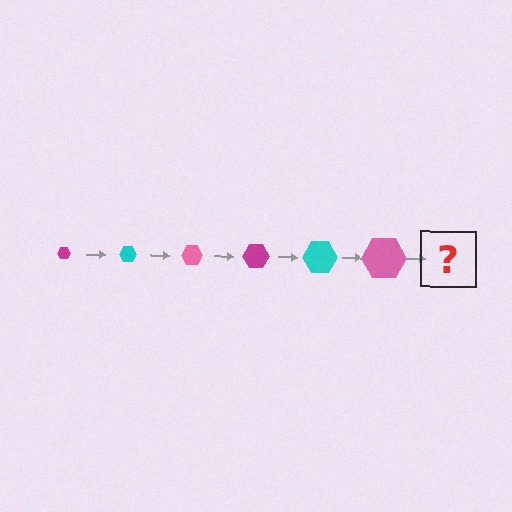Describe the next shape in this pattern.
It should be a magenta hexagon, larger than the previous one.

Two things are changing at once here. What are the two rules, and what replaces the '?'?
The two rules are that the hexagon grows larger each step and the color cycles through magenta, cyan, and pink. The '?' should be a magenta hexagon, larger than the previous one.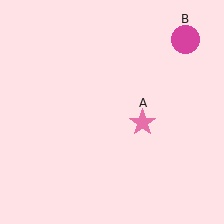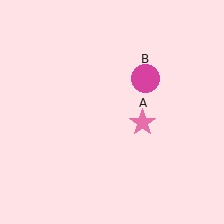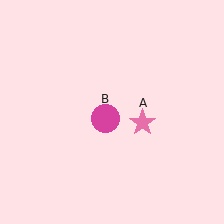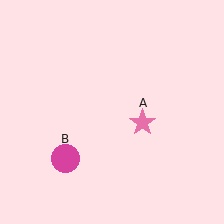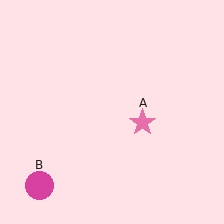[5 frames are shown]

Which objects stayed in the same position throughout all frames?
Pink star (object A) remained stationary.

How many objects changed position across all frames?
1 object changed position: magenta circle (object B).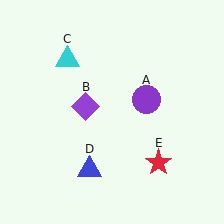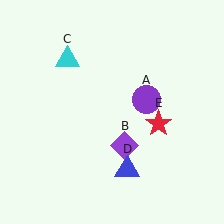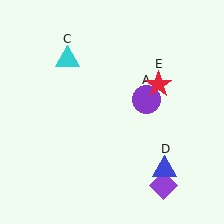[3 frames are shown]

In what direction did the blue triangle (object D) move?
The blue triangle (object D) moved right.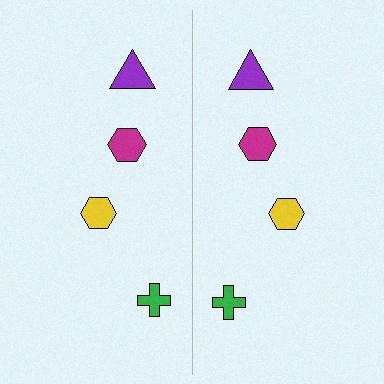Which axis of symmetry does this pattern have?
The pattern has a vertical axis of symmetry running through the center of the image.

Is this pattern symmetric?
Yes, this pattern has bilateral (reflection) symmetry.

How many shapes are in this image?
There are 8 shapes in this image.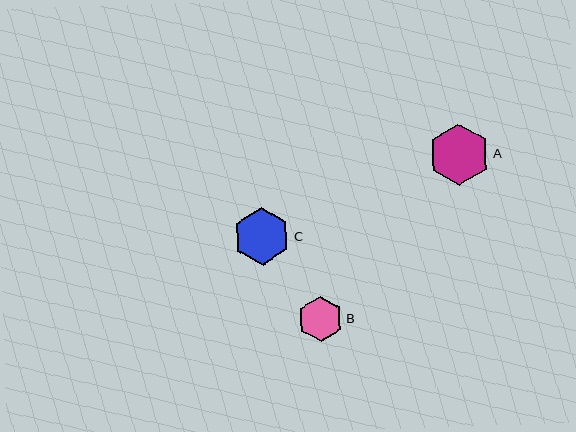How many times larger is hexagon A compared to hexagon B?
Hexagon A is approximately 1.4 times the size of hexagon B.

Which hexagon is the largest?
Hexagon A is the largest with a size of approximately 61 pixels.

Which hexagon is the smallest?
Hexagon B is the smallest with a size of approximately 45 pixels.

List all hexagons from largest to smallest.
From largest to smallest: A, C, B.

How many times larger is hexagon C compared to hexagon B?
Hexagon C is approximately 1.3 times the size of hexagon B.